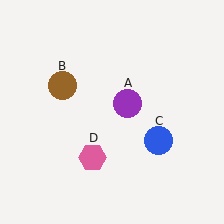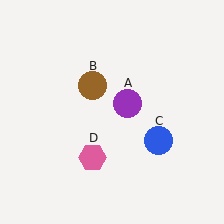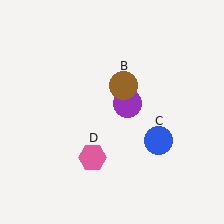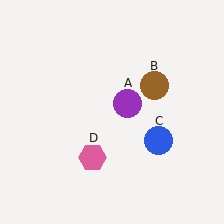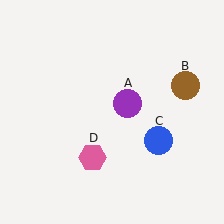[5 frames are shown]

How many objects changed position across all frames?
1 object changed position: brown circle (object B).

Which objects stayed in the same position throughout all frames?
Purple circle (object A) and blue circle (object C) and pink hexagon (object D) remained stationary.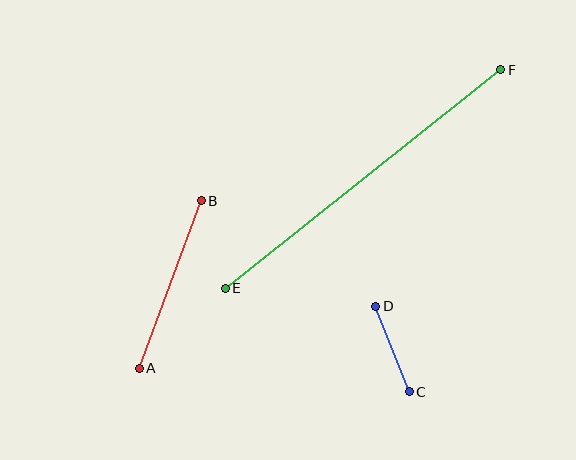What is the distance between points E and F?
The distance is approximately 352 pixels.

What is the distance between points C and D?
The distance is approximately 91 pixels.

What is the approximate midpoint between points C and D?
The midpoint is at approximately (393, 349) pixels.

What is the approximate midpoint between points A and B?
The midpoint is at approximately (170, 285) pixels.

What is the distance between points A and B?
The distance is approximately 179 pixels.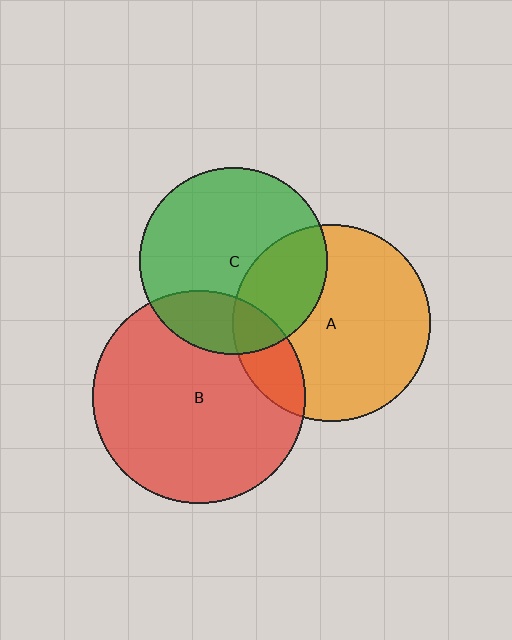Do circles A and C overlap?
Yes.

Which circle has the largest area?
Circle B (red).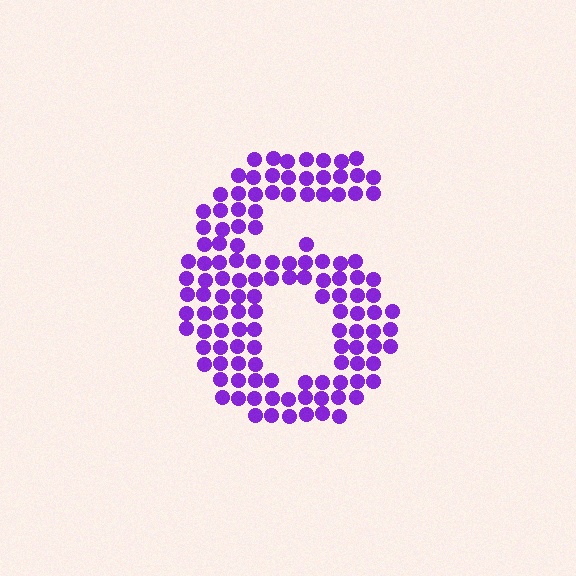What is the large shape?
The large shape is the digit 6.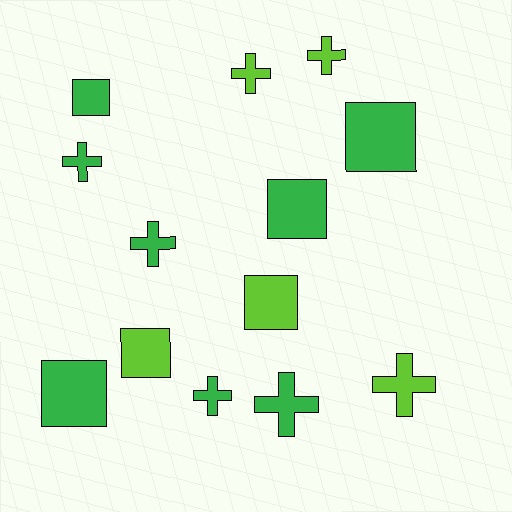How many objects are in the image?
There are 13 objects.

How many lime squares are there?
There are 2 lime squares.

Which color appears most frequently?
Green, with 8 objects.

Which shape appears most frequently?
Cross, with 7 objects.